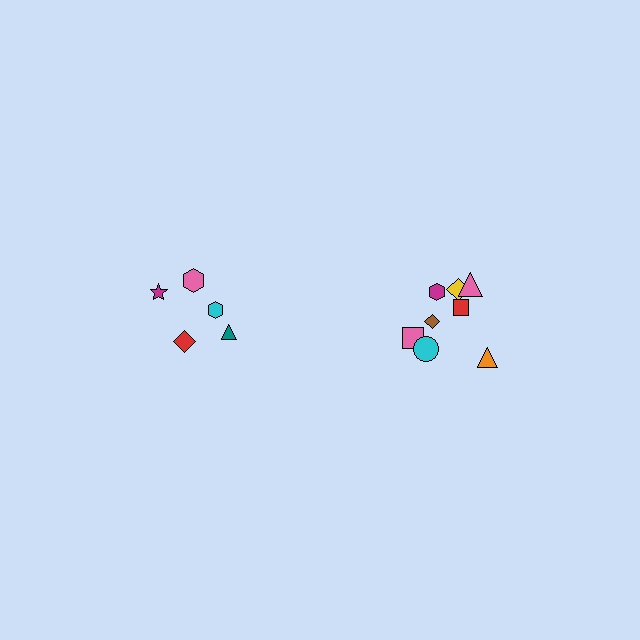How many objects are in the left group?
There are 5 objects.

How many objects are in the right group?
There are 8 objects.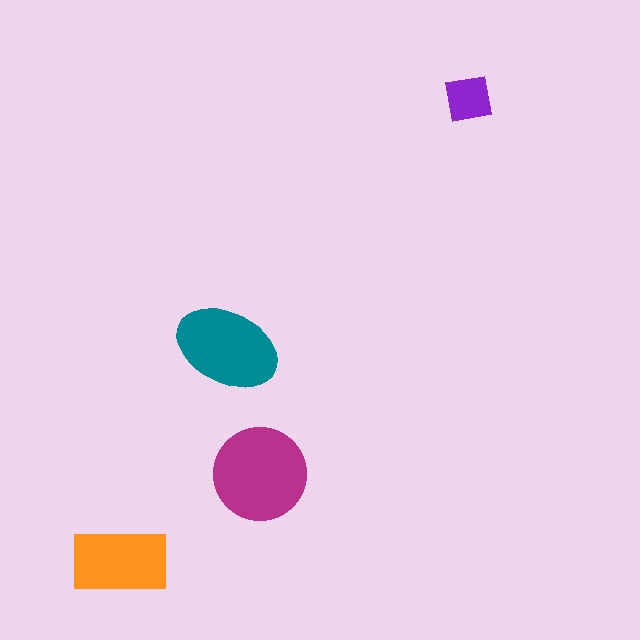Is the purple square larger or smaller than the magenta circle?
Smaller.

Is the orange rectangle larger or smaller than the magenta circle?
Smaller.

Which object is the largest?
The magenta circle.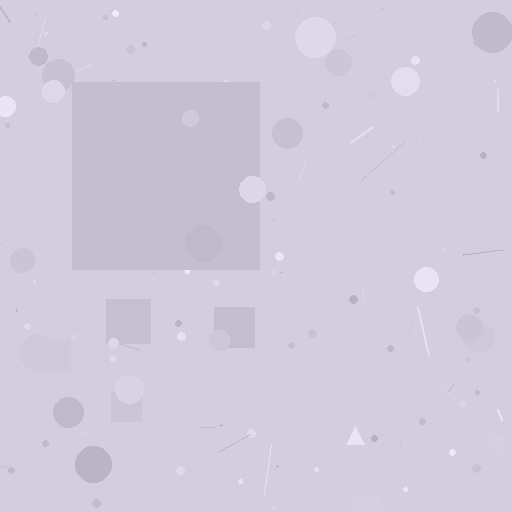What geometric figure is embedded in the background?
A square is embedded in the background.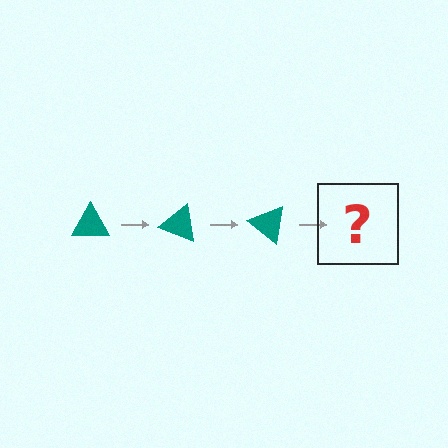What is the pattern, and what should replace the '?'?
The pattern is that the triangle rotates 20 degrees each step. The '?' should be a teal triangle rotated 60 degrees.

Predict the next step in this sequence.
The next step is a teal triangle rotated 60 degrees.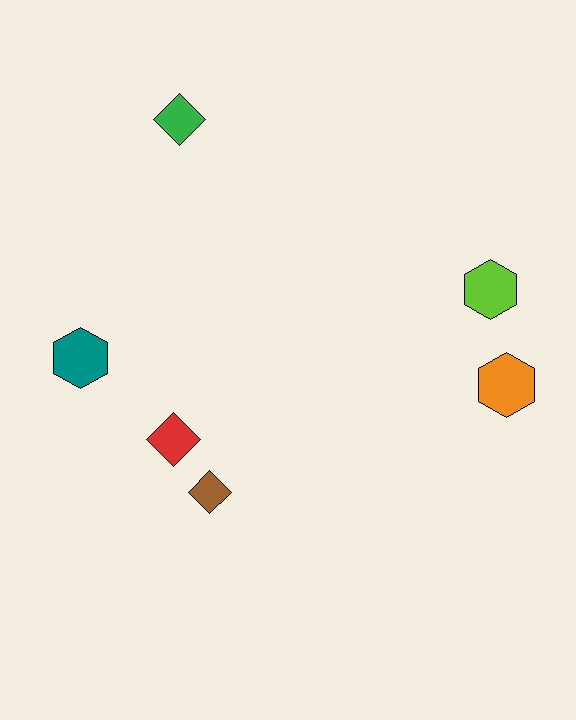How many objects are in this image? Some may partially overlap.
There are 6 objects.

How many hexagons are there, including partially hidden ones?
There are 3 hexagons.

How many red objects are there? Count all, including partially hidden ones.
There is 1 red object.